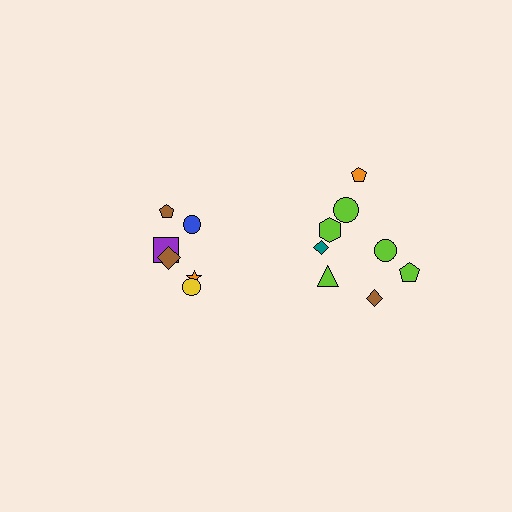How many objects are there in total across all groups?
There are 14 objects.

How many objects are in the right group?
There are 8 objects.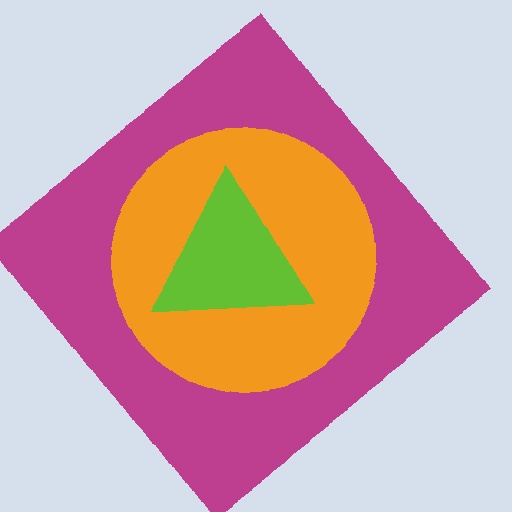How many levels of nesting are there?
3.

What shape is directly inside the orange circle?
The lime triangle.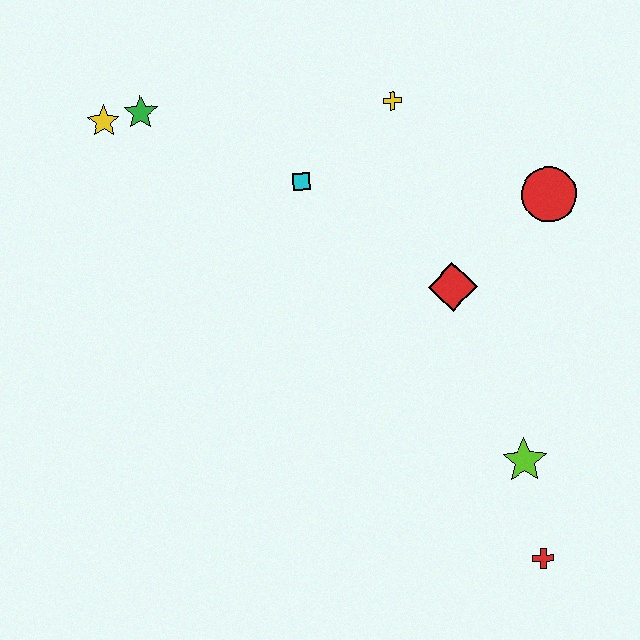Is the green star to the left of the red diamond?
Yes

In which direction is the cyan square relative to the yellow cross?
The cyan square is to the left of the yellow cross.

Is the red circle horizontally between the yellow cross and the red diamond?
No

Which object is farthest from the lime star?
The yellow star is farthest from the lime star.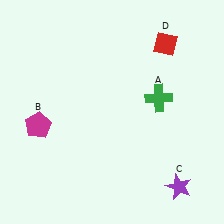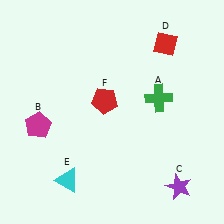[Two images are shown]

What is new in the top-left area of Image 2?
A red pentagon (F) was added in the top-left area of Image 2.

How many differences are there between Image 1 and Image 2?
There are 2 differences between the two images.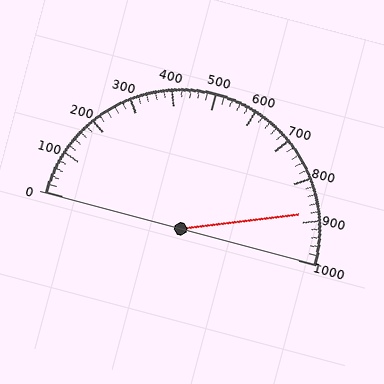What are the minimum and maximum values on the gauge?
The gauge ranges from 0 to 1000.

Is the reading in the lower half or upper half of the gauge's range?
The reading is in the upper half of the range (0 to 1000).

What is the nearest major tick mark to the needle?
The nearest major tick mark is 900.